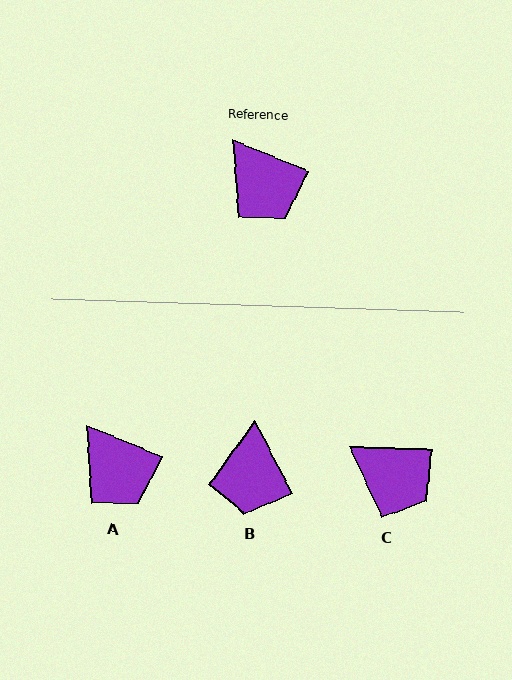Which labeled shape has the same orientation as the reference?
A.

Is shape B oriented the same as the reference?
No, it is off by about 40 degrees.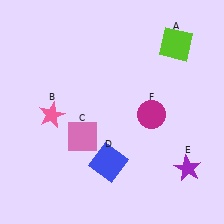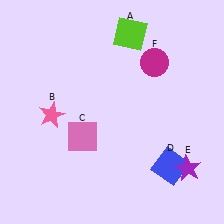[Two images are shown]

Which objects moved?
The objects that moved are: the lime square (A), the blue square (D), the magenta circle (F).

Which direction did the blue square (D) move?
The blue square (D) moved right.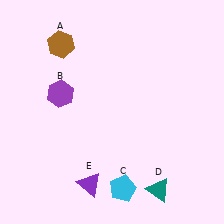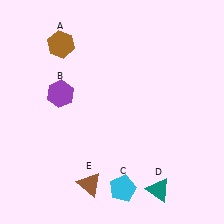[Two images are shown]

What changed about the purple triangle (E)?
In Image 1, E is purple. In Image 2, it changed to brown.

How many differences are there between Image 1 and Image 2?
There is 1 difference between the two images.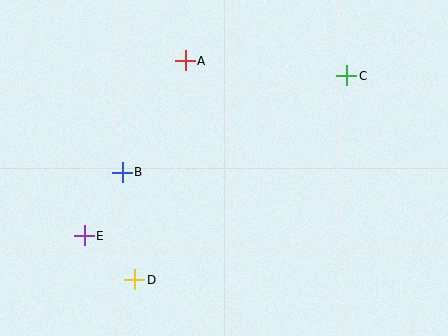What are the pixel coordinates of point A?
Point A is at (185, 61).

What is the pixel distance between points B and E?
The distance between B and E is 74 pixels.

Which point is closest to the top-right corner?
Point C is closest to the top-right corner.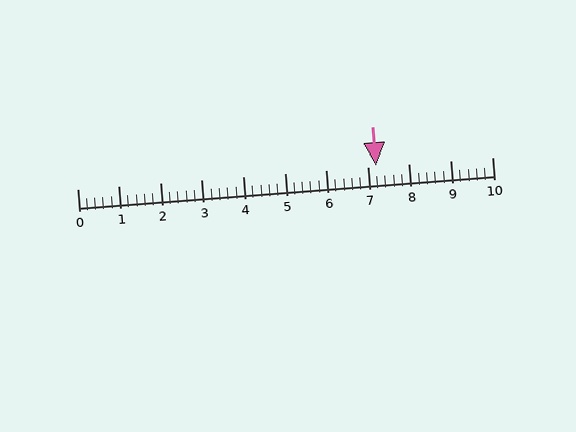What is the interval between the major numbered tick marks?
The major tick marks are spaced 1 units apart.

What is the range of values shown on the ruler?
The ruler shows values from 0 to 10.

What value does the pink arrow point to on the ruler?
The pink arrow points to approximately 7.2.